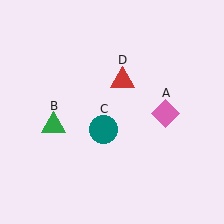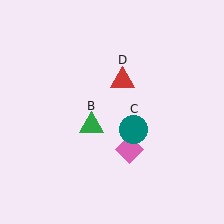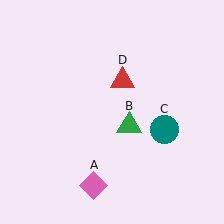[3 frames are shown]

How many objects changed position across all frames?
3 objects changed position: pink diamond (object A), green triangle (object B), teal circle (object C).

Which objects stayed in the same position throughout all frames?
Red triangle (object D) remained stationary.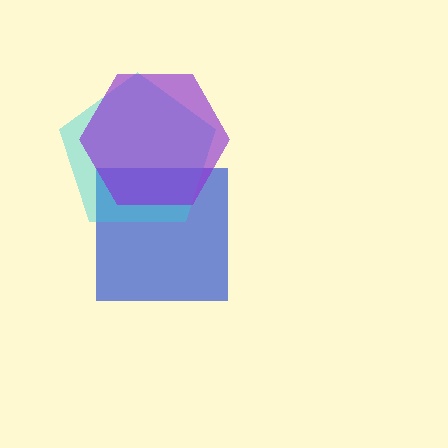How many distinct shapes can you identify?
There are 3 distinct shapes: a blue square, a cyan pentagon, a purple hexagon.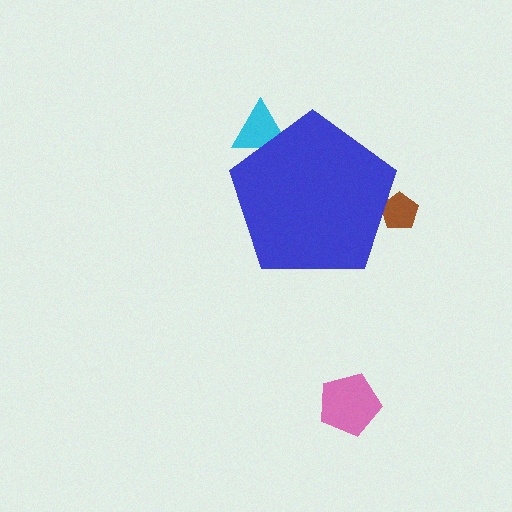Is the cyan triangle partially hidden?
Yes, the cyan triangle is partially hidden behind the blue pentagon.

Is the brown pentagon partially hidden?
Yes, the brown pentagon is partially hidden behind the blue pentagon.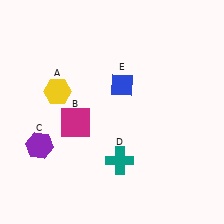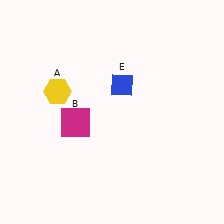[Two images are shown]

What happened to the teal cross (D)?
The teal cross (D) was removed in Image 2. It was in the bottom-right area of Image 1.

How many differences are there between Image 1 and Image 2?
There are 2 differences between the two images.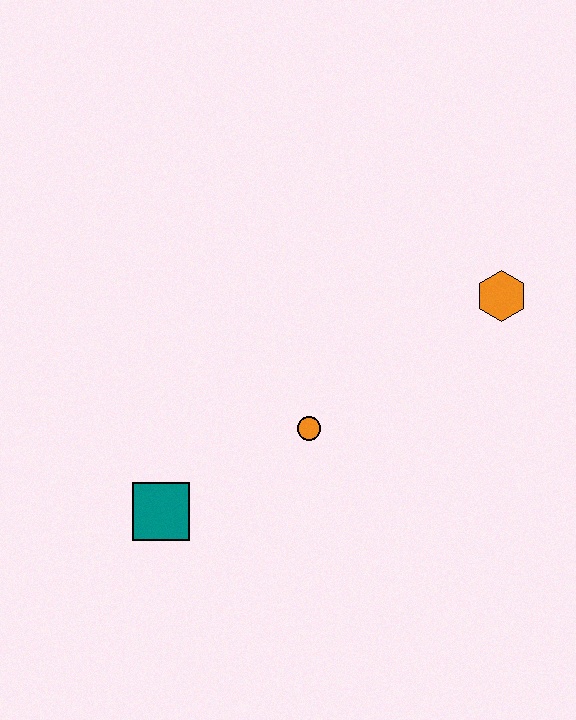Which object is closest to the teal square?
The orange circle is closest to the teal square.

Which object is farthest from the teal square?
The orange hexagon is farthest from the teal square.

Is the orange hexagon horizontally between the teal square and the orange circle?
No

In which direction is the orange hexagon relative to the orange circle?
The orange hexagon is to the right of the orange circle.